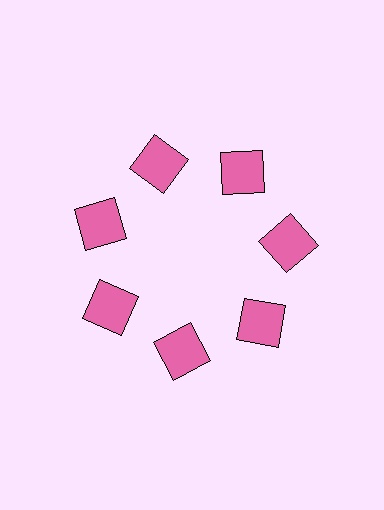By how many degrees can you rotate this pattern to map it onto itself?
The pattern maps onto itself every 51 degrees of rotation.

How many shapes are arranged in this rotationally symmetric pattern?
There are 7 shapes, arranged in 7 groups of 1.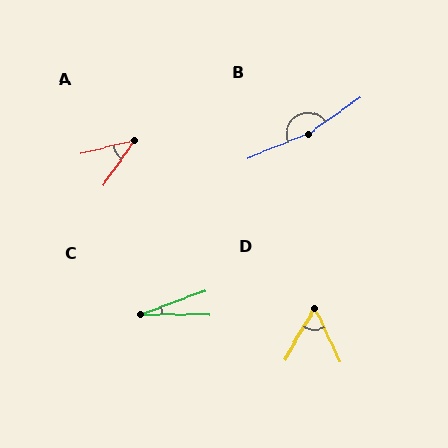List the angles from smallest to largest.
C (20°), A (41°), D (56°), B (167°).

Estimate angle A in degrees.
Approximately 41 degrees.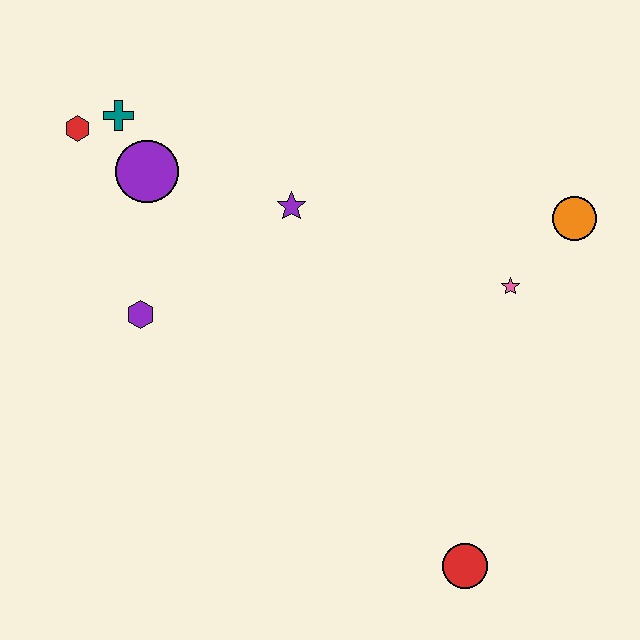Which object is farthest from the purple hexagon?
The orange circle is farthest from the purple hexagon.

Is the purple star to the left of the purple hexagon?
No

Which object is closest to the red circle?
The pink star is closest to the red circle.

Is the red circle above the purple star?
No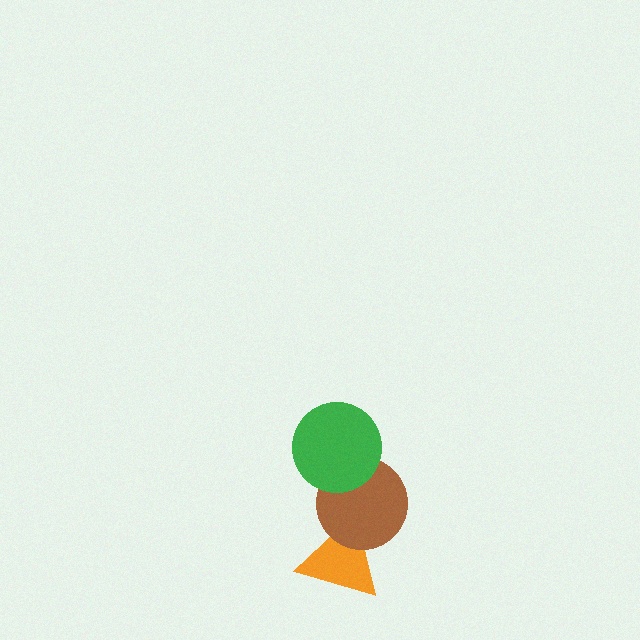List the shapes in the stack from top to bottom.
From top to bottom: the green circle, the brown circle, the orange triangle.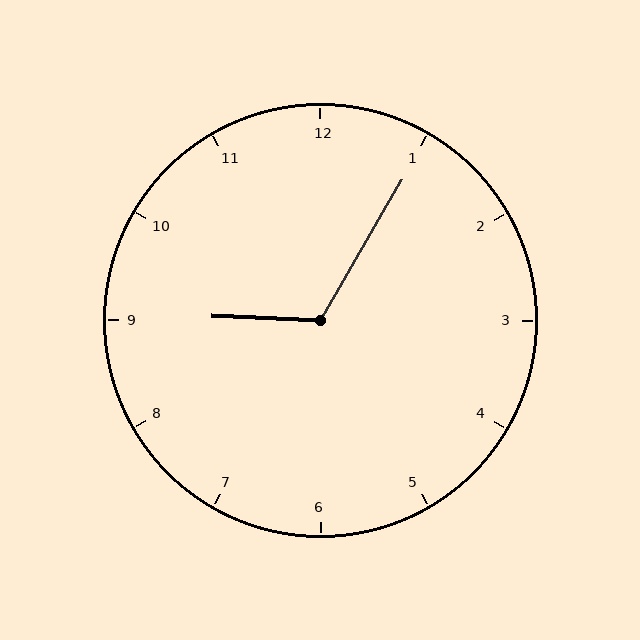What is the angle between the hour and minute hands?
Approximately 118 degrees.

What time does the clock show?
9:05.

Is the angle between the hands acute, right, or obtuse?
It is obtuse.